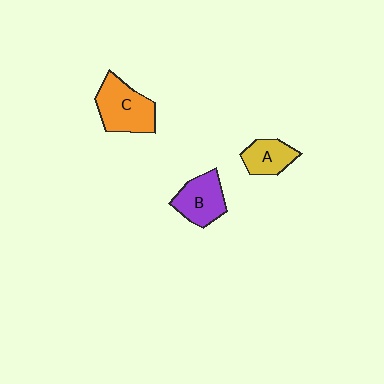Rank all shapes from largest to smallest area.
From largest to smallest: C (orange), B (purple), A (yellow).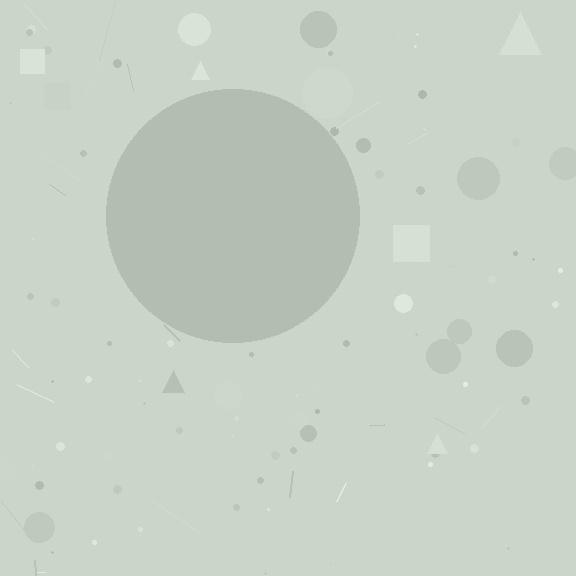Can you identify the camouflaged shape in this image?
The camouflaged shape is a circle.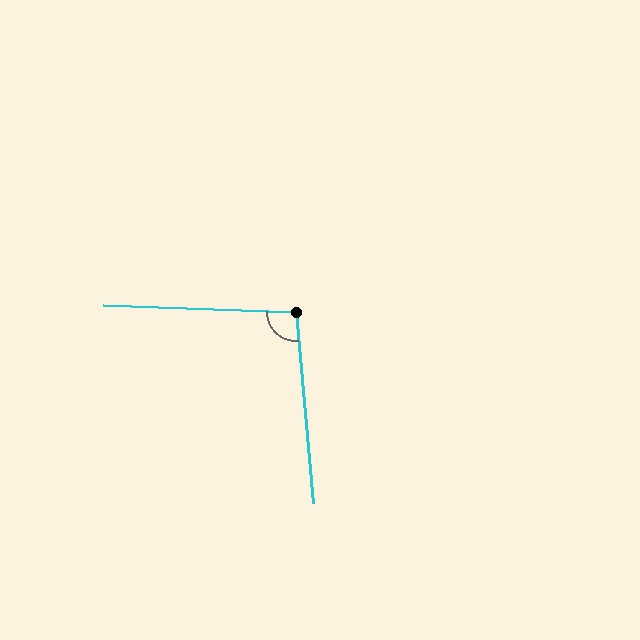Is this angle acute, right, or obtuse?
It is obtuse.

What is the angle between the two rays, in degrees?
Approximately 97 degrees.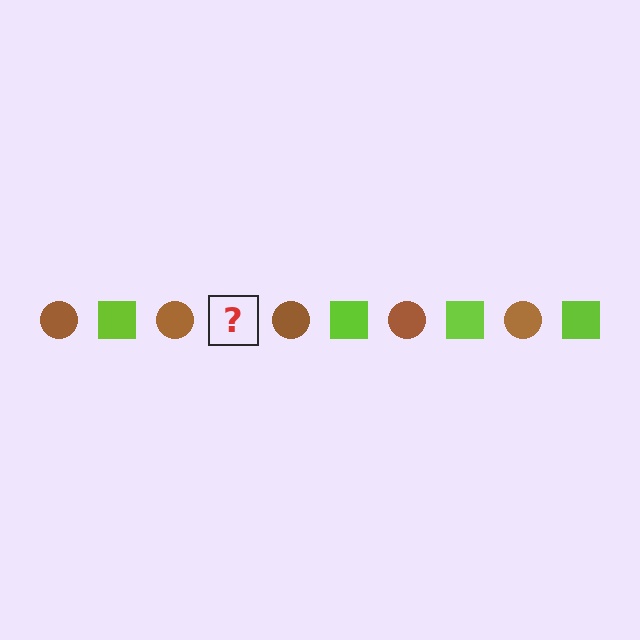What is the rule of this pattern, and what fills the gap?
The rule is that the pattern alternates between brown circle and lime square. The gap should be filled with a lime square.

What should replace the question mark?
The question mark should be replaced with a lime square.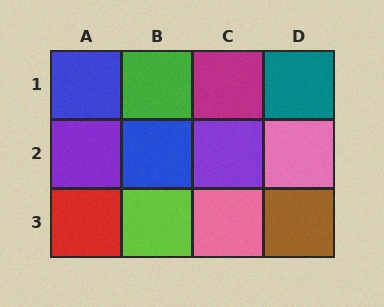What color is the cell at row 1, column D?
Teal.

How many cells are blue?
2 cells are blue.